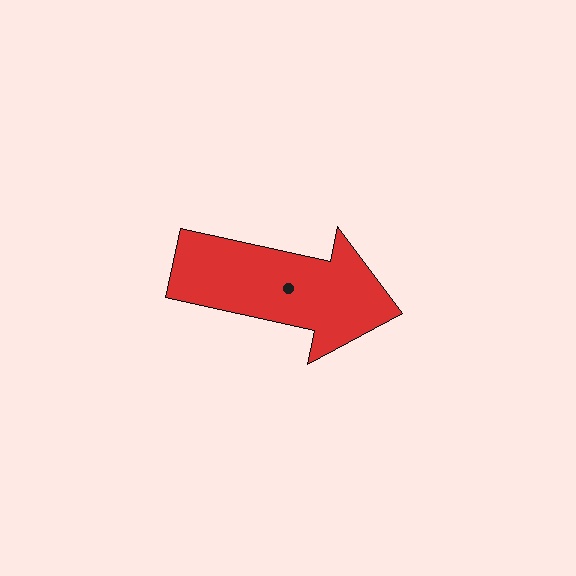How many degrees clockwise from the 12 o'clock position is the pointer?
Approximately 102 degrees.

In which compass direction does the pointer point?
East.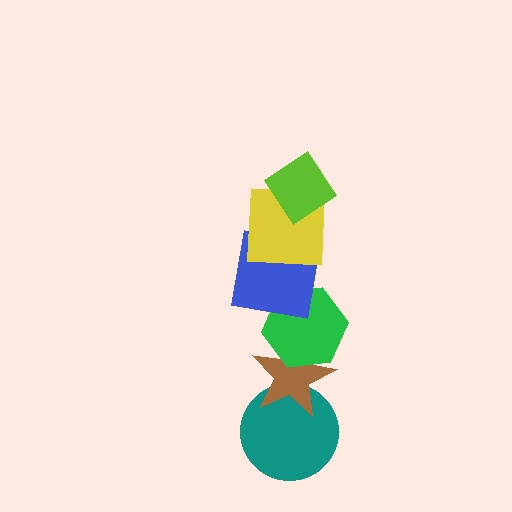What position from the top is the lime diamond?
The lime diamond is 1st from the top.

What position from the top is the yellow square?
The yellow square is 2nd from the top.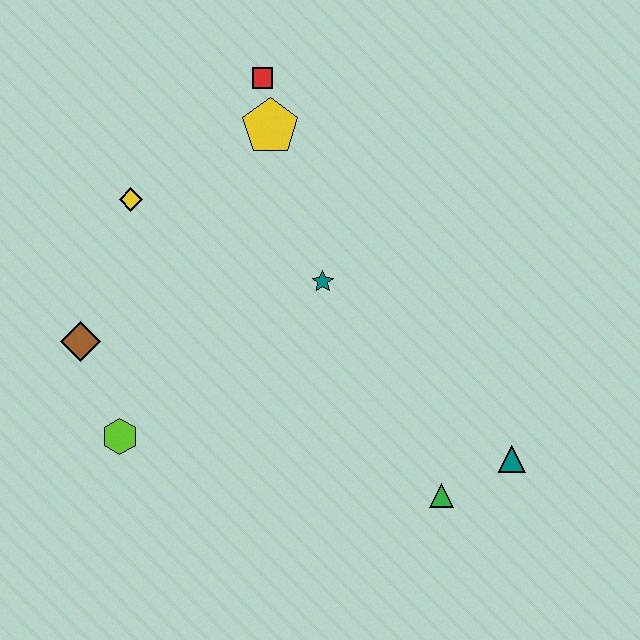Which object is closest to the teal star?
The yellow pentagon is closest to the teal star.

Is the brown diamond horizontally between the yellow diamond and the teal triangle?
No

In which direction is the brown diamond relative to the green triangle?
The brown diamond is to the left of the green triangle.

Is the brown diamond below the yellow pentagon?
Yes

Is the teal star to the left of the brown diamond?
No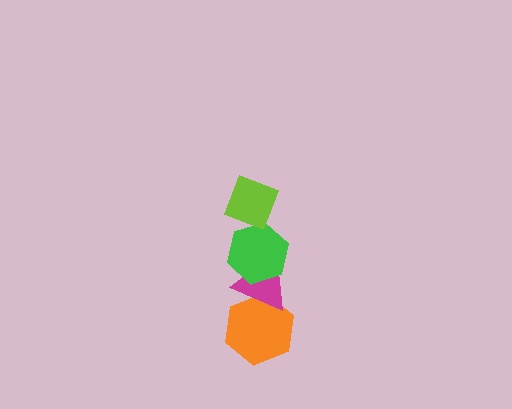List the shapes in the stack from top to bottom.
From top to bottom: the lime diamond, the green hexagon, the magenta triangle, the orange hexagon.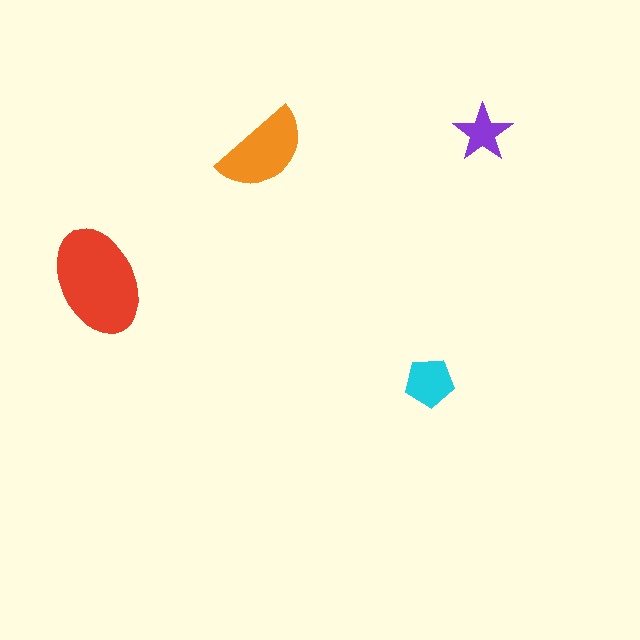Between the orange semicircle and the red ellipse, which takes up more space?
The red ellipse.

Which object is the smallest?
The purple star.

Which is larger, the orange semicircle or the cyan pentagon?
The orange semicircle.